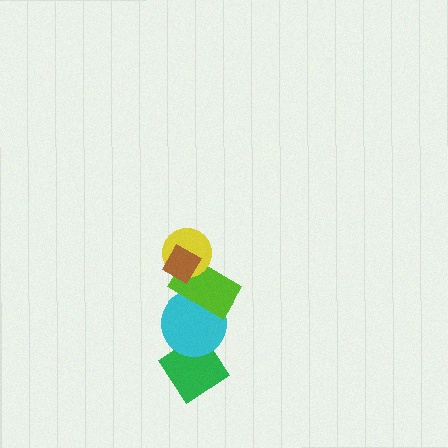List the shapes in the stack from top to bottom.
From top to bottom: the brown diamond, the yellow circle, the lime rectangle, the cyan circle, the green diamond.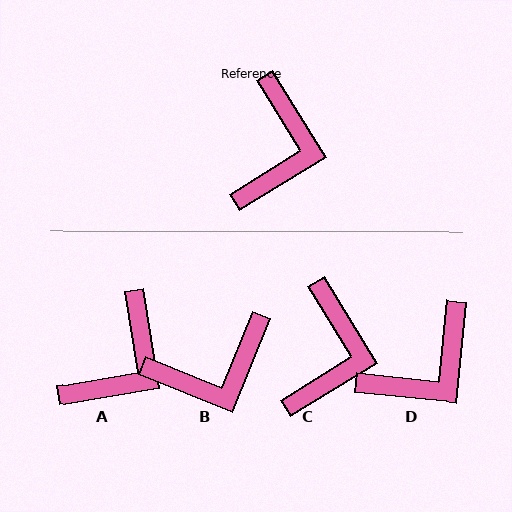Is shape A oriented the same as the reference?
No, it is off by about 22 degrees.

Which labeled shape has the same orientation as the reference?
C.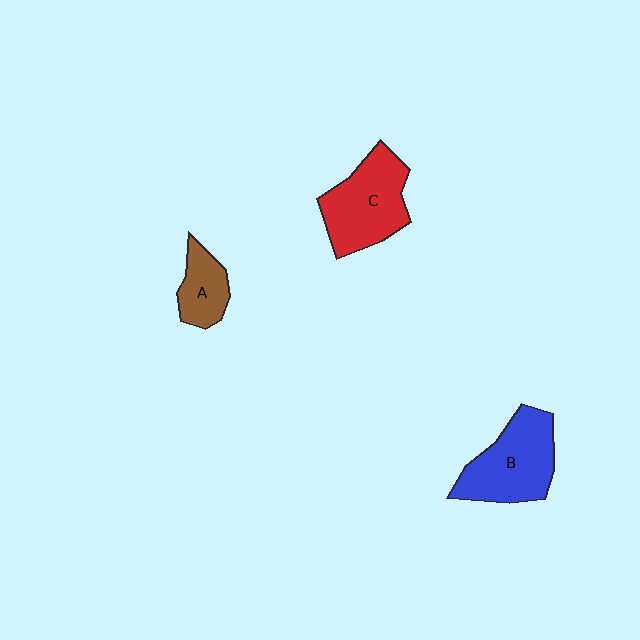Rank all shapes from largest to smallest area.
From largest to smallest: C (red), B (blue), A (brown).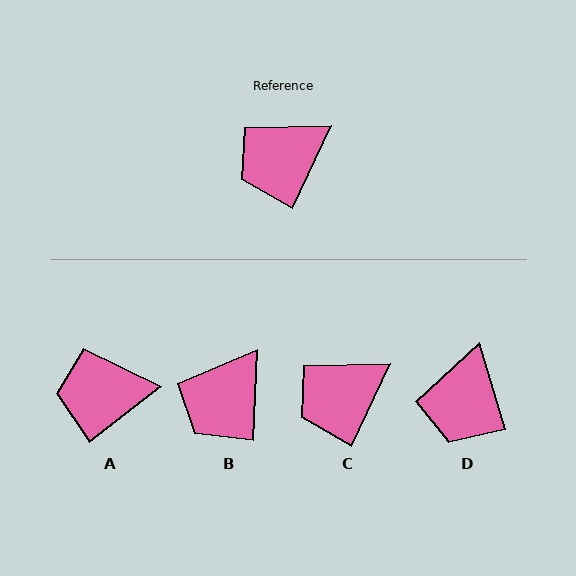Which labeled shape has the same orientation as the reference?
C.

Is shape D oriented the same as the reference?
No, it is off by about 42 degrees.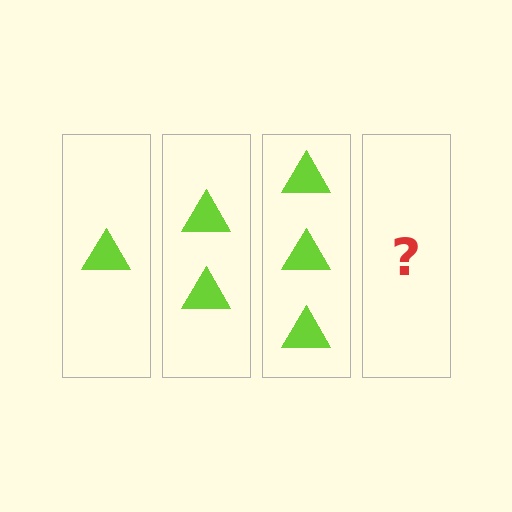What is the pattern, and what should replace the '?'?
The pattern is that each step adds one more triangle. The '?' should be 4 triangles.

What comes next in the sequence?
The next element should be 4 triangles.